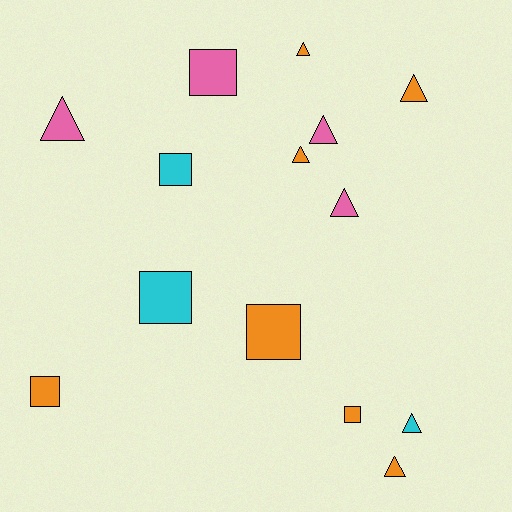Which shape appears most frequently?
Triangle, with 8 objects.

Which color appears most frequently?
Orange, with 7 objects.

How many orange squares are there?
There are 3 orange squares.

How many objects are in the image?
There are 14 objects.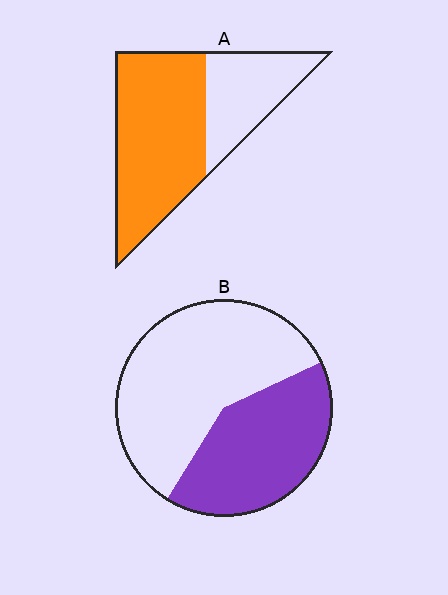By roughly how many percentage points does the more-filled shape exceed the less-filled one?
By roughly 25 percentage points (A over B).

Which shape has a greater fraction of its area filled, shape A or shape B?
Shape A.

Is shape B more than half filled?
No.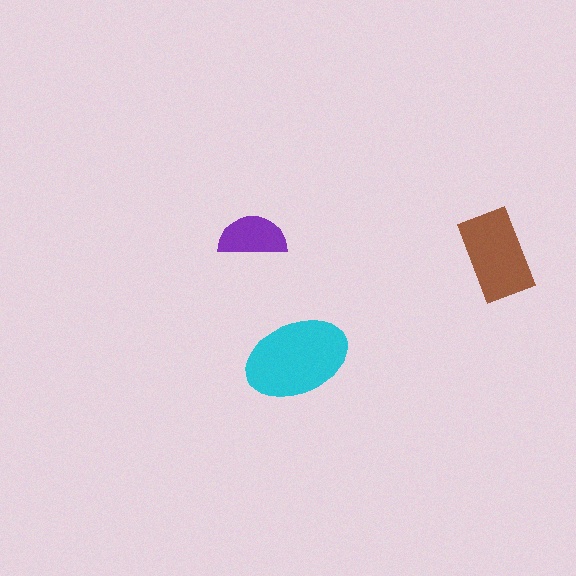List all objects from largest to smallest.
The cyan ellipse, the brown rectangle, the purple semicircle.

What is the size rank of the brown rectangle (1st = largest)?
2nd.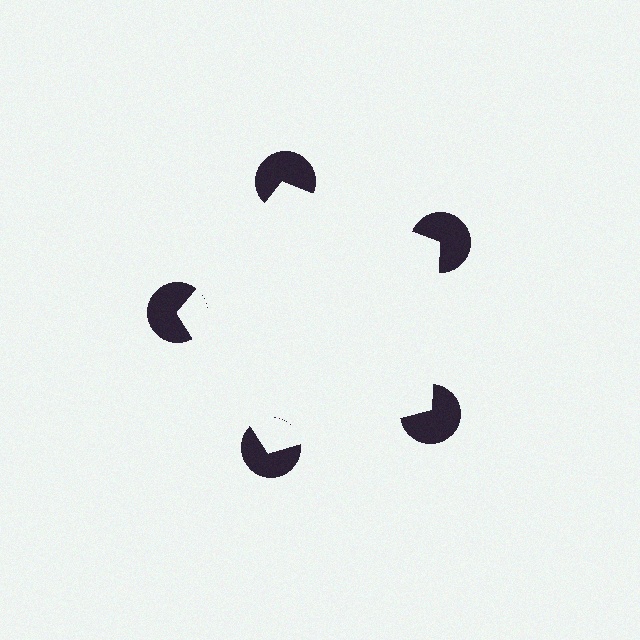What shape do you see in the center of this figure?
An illusory pentagon — its edges are inferred from the aligned wedge cuts in the pac-man discs, not physically drawn.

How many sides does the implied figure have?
5 sides.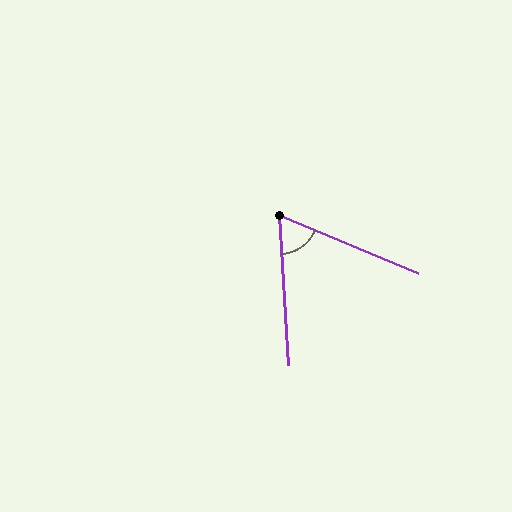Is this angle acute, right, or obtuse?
It is acute.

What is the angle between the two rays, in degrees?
Approximately 64 degrees.